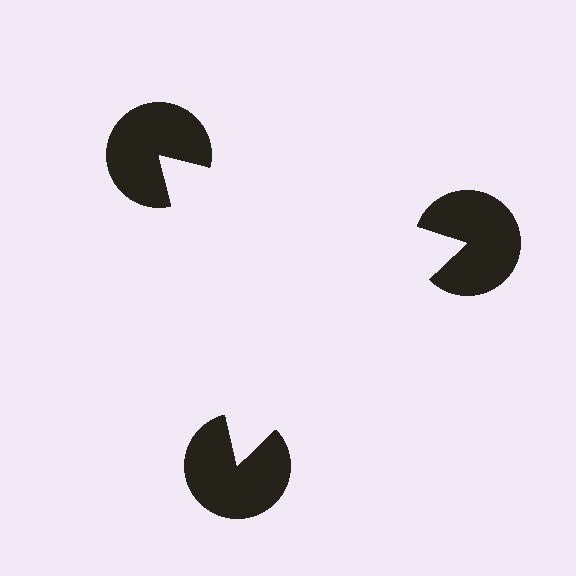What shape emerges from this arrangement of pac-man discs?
An illusory triangle — its edges are inferred from the aligned wedge cuts in the pac-man discs, not physically drawn.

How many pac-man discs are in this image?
There are 3 — one at each vertex of the illusory triangle.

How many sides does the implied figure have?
3 sides.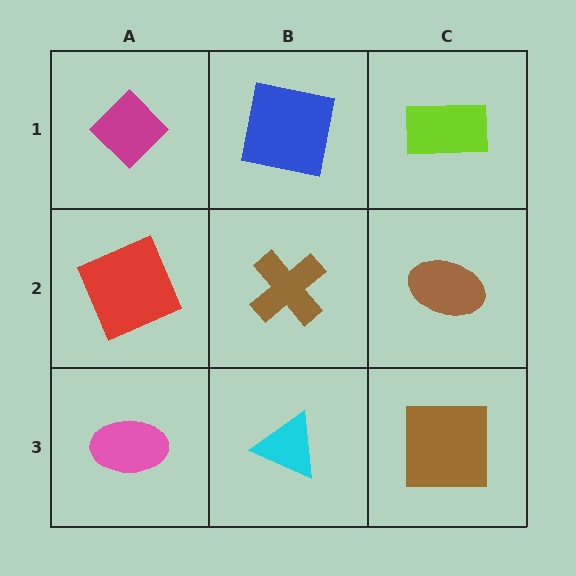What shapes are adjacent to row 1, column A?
A red square (row 2, column A), a blue square (row 1, column B).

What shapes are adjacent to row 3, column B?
A brown cross (row 2, column B), a pink ellipse (row 3, column A), a brown square (row 3, column C).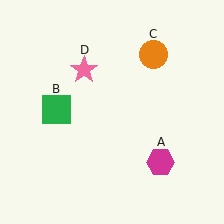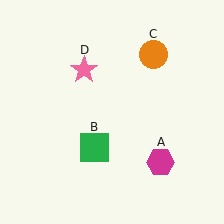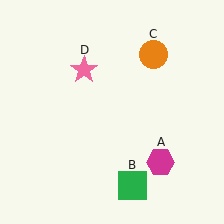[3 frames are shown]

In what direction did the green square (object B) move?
The green square (object B) moved down and to the right.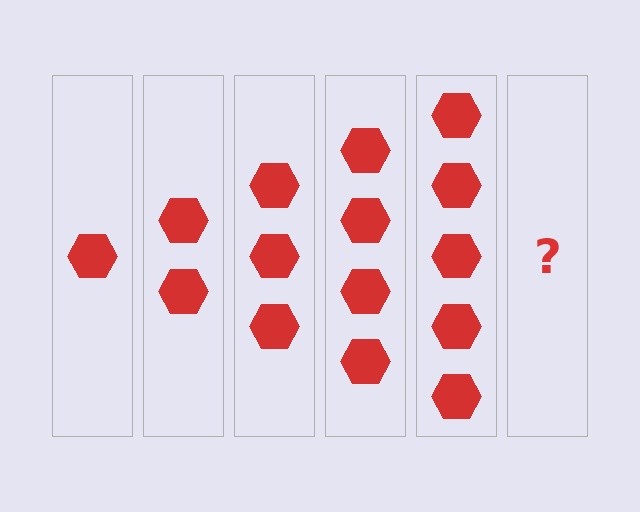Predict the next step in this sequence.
The next step is 6 hexagons.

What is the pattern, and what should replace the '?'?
The pattern is that each step adds one more hexagon. The '?' should be 6 hexagons.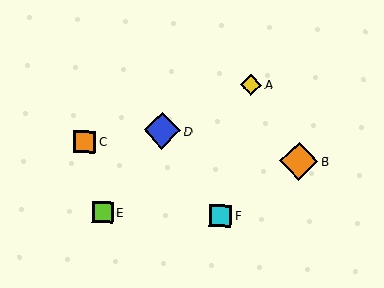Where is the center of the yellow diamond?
The center of the yellow diamond is at (251, 85).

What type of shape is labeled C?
Shape C is an orange square.